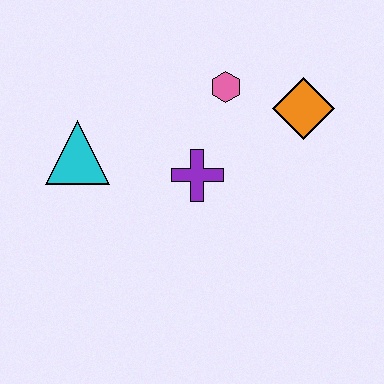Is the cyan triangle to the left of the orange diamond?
Yes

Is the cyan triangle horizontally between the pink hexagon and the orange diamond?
No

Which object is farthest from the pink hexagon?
The cyan triangle is farthest from the pink hexagon.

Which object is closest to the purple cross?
The pink hexagon is closest to the purple cross.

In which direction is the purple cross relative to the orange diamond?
The purple cross is to the left of the orange diamond.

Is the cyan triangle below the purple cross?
No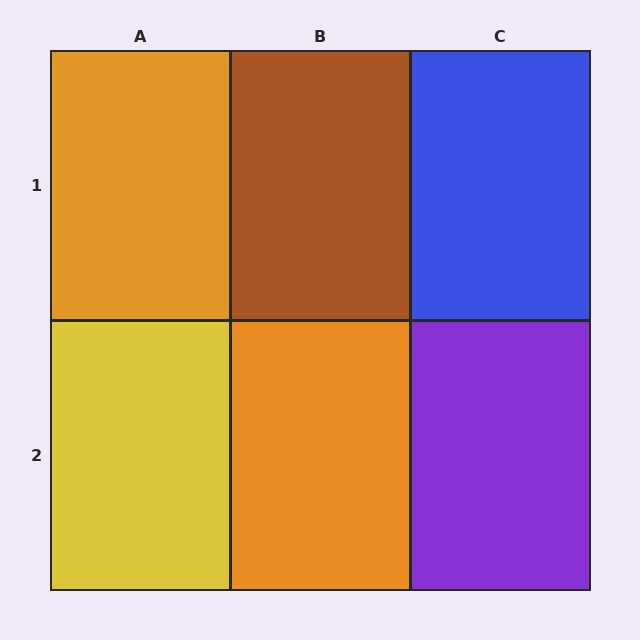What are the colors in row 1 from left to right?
Orange, brown, blue.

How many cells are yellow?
1 cell is yellow.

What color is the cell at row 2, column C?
Purple.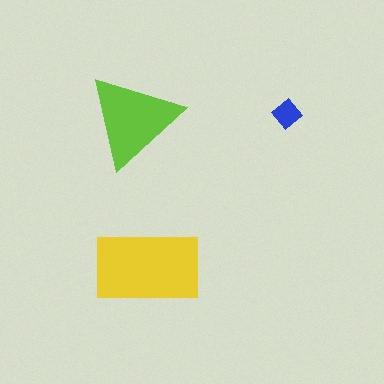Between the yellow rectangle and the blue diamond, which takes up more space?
The yellow rectangle.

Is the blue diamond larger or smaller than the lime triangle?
Smaller.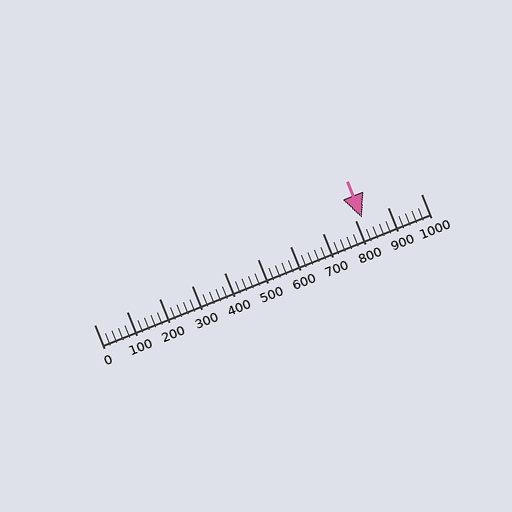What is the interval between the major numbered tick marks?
The major tick marks are spaced 100 units apart.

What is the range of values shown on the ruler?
The ruler shows values from 0 to 1000.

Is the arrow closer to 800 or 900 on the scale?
The arrow is closer to 800.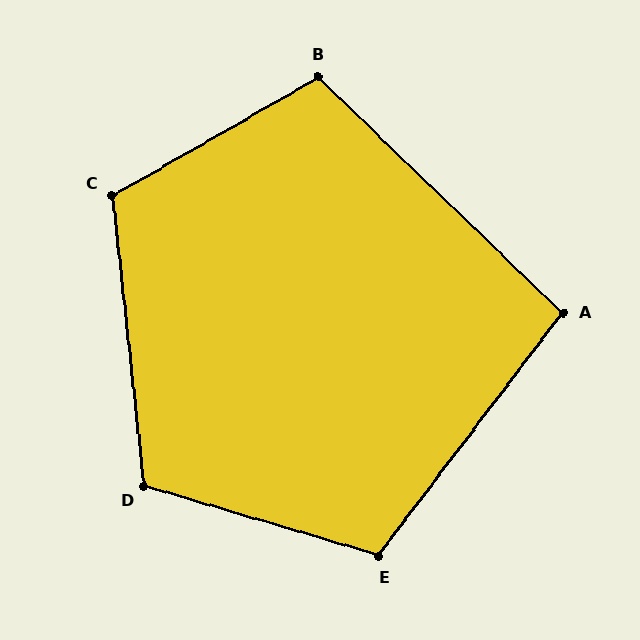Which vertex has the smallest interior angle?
A, at approximately 97 degrees.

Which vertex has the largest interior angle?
C, at approximately 114 degrees.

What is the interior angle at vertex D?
Approximately 113 degrees (obtuse).